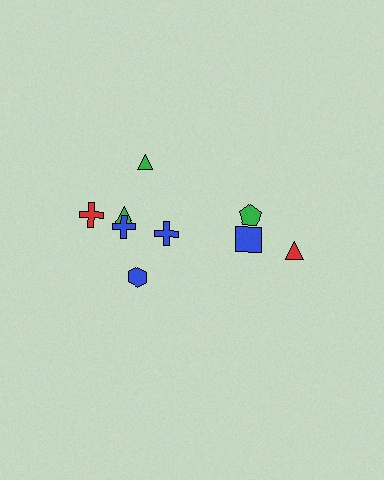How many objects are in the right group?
There are 3 objects.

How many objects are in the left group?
There are 6 objects.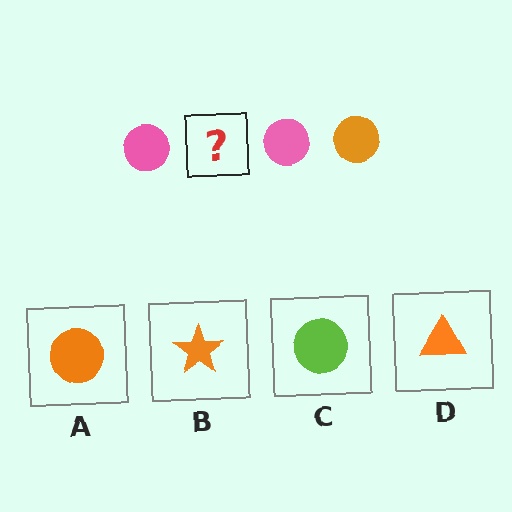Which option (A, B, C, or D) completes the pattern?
A.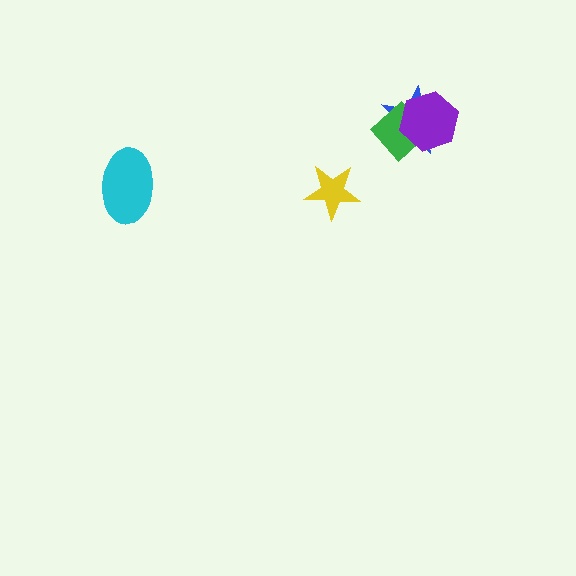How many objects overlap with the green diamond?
2 objects overlap with the green diamond.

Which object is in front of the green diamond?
The purple hexagon is in front of the green diamond.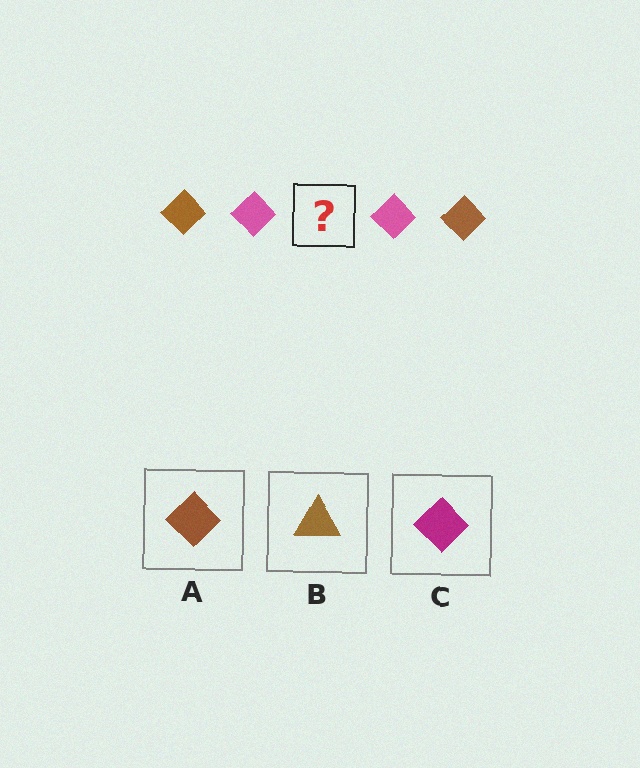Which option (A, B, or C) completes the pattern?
A.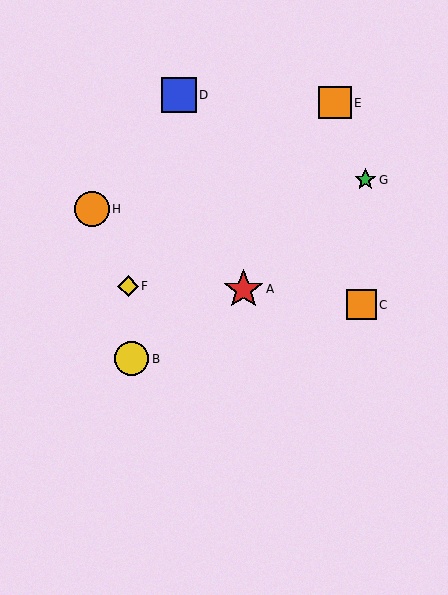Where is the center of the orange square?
The center of the orange square is at (335, 103).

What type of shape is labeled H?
Shape H is an orange circle.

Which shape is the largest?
The red star (labeled A) is the largest.